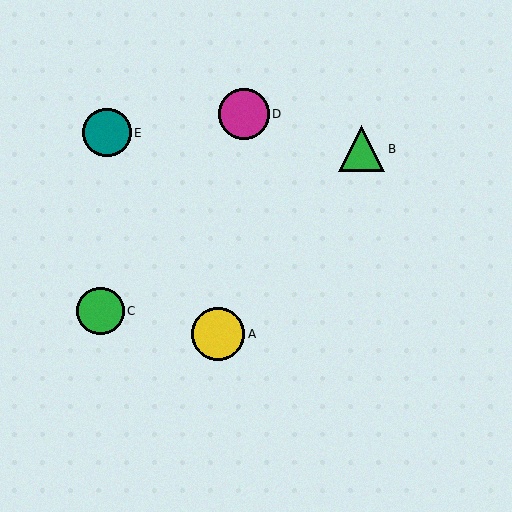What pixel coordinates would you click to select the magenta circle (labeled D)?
Click at (244, 114) to select the magenta circle D.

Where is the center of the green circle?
The center of the green circle is at (101, 311).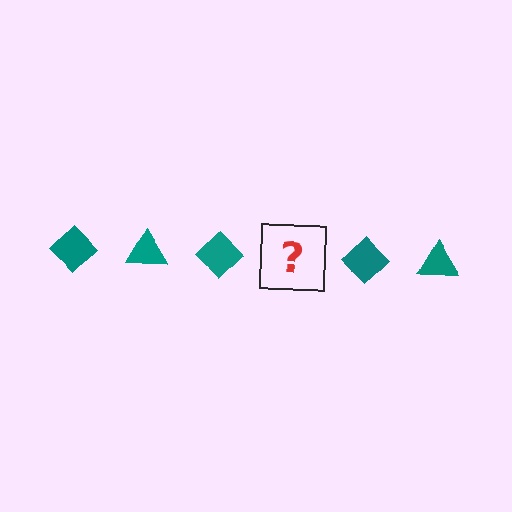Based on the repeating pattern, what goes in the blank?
The blank should be a teal triangle.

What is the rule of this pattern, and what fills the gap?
The rule is that the pattern cycles through diamond, triangle shapes in teal. The gap should be filled with a teal triangle.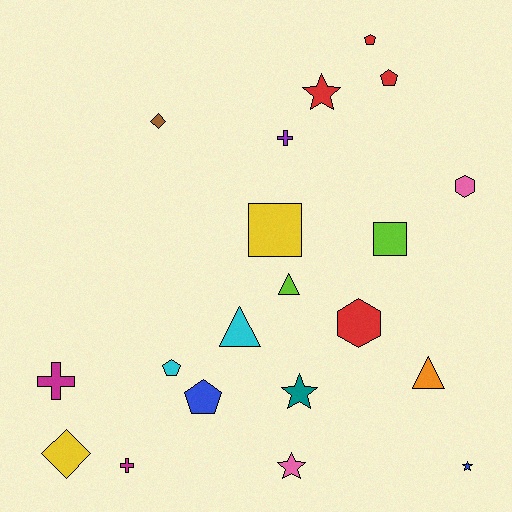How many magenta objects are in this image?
There are 2 magenta objects.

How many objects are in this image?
There are 20 objects.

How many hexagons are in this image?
There are 2 hexagons.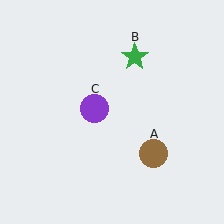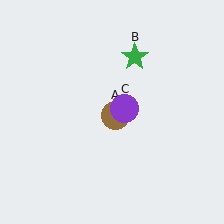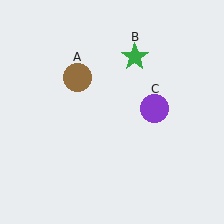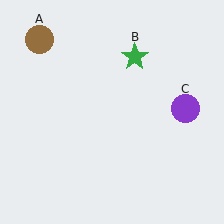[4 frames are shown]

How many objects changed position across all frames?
2 objects changed position: brown circle (object A), purple circle (object C).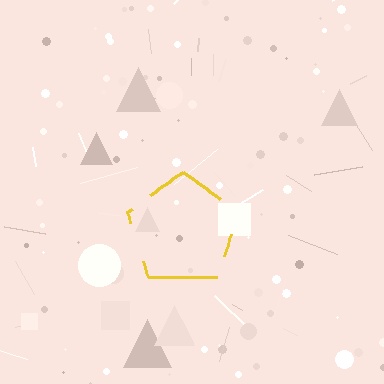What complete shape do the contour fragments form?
The contour fragments form a pentagon.